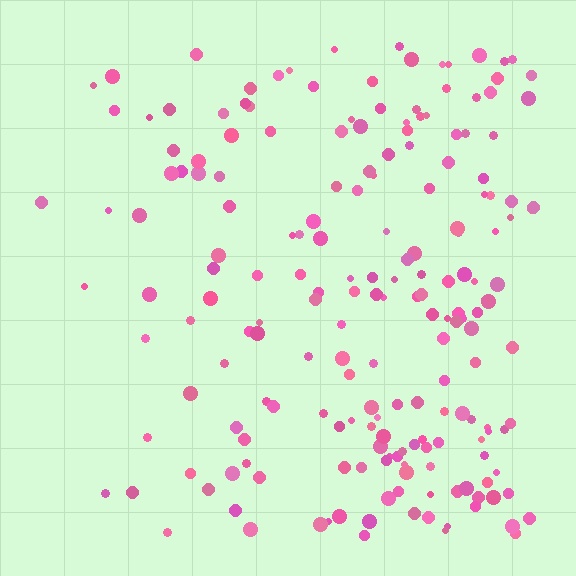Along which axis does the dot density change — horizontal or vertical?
Horizontal.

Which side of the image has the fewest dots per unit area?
The left.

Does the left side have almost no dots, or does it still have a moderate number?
Still a moderate number, just noticeably fewer than the right.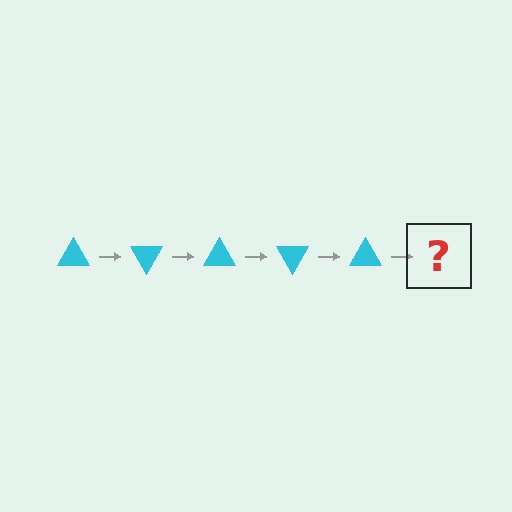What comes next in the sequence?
The next element should be a cyan triangle rotated 300 degrees.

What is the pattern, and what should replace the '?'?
The pattern is that the triangle rotates 60 degrees each step. The '?' should be a cyan triangle rotated 300 degrees.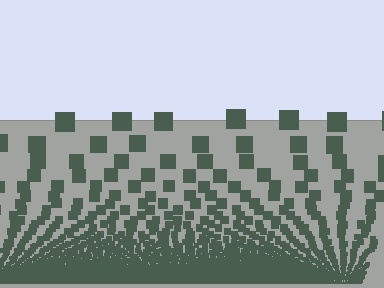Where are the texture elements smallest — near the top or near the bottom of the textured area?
Near the bottom.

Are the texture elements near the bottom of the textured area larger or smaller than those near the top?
Smaller. The gradient is inverted — elements near the bottom are smaller and denser.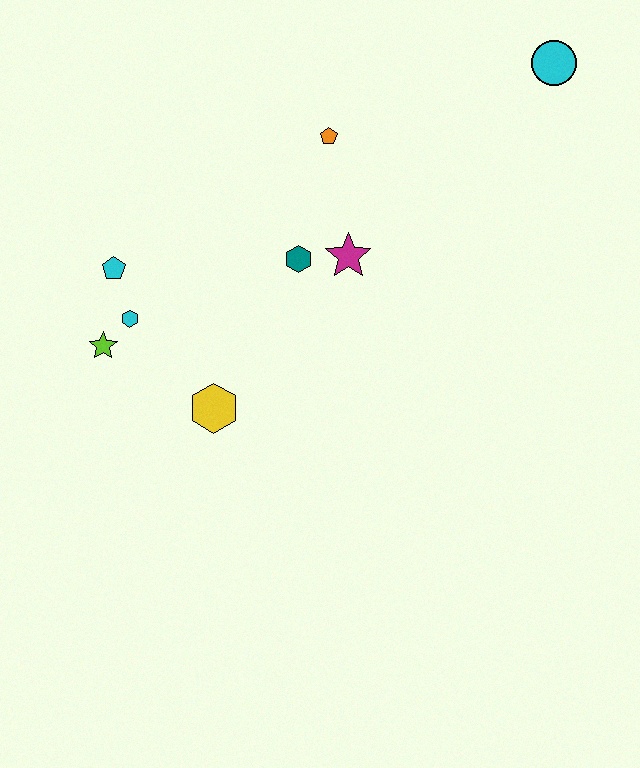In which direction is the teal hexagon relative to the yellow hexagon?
The teal hexagon is above the yellow hexagon.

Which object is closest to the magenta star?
The teal hexagon is closest to the magenta star.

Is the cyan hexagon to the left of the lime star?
No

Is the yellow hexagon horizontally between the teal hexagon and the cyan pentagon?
Yes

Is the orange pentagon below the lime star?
No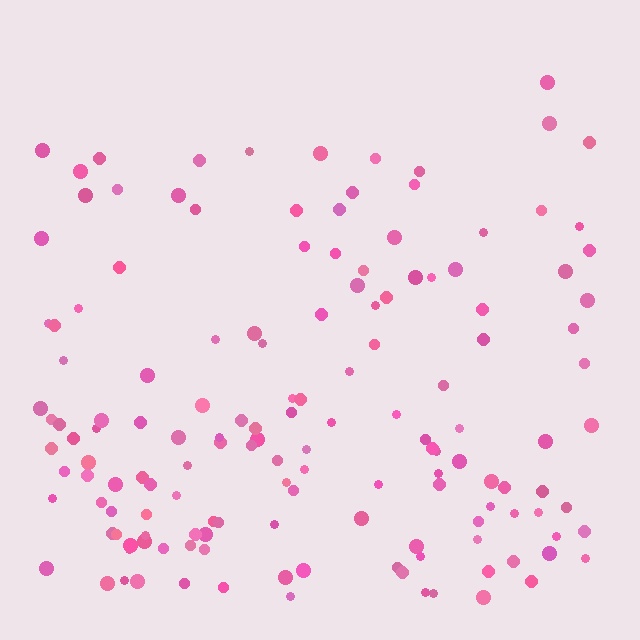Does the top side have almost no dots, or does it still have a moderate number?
Still a moderate number, just noticeably fewer than the bottom.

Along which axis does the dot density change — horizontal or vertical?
Vertical.